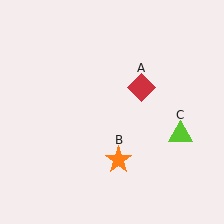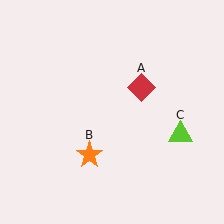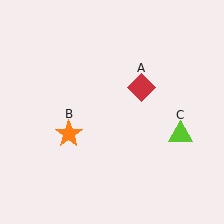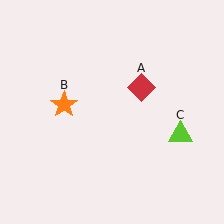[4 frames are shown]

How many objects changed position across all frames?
1 object changed position: orange star (object B).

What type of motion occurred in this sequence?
The orange star (object B) rotated clockwise around the center of the scene.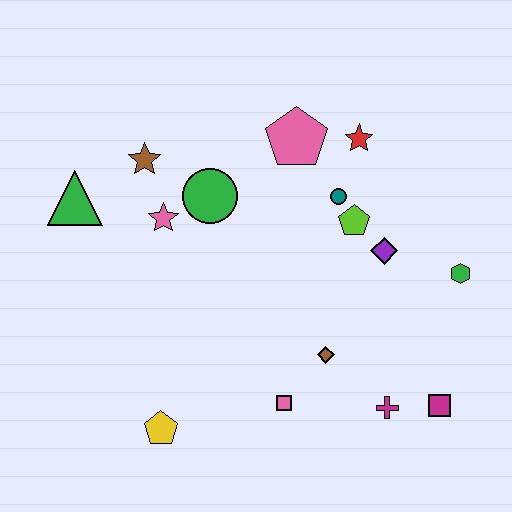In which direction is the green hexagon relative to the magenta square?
The green hexagon is above the magenta square.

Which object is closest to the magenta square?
The magenta cross is closest to the magenta square.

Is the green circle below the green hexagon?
No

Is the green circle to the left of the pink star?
No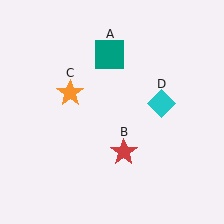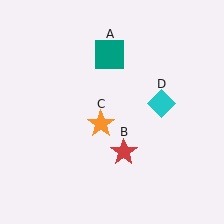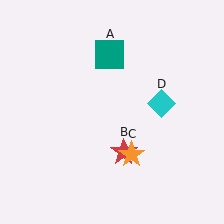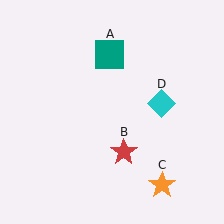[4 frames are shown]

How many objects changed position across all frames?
1 object changed position: orange star (object C).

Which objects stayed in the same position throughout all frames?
Teal square (object A) and red star (object B) and cyan diamond (object D) remained stationary.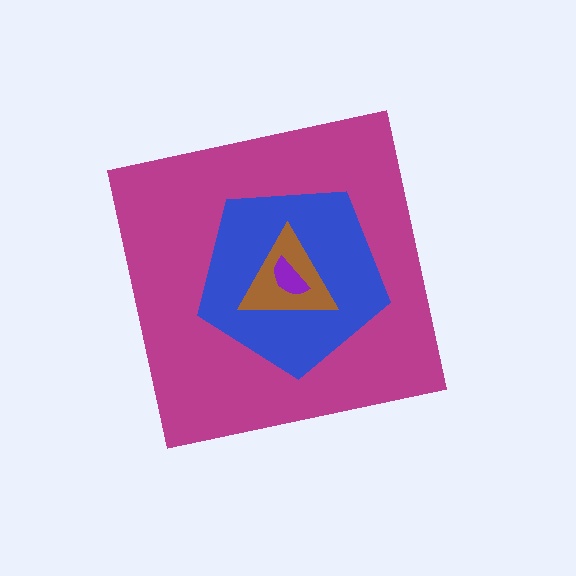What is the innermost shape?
The purple semicircle.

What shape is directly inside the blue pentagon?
The brown triangle.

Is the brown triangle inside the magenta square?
Yes.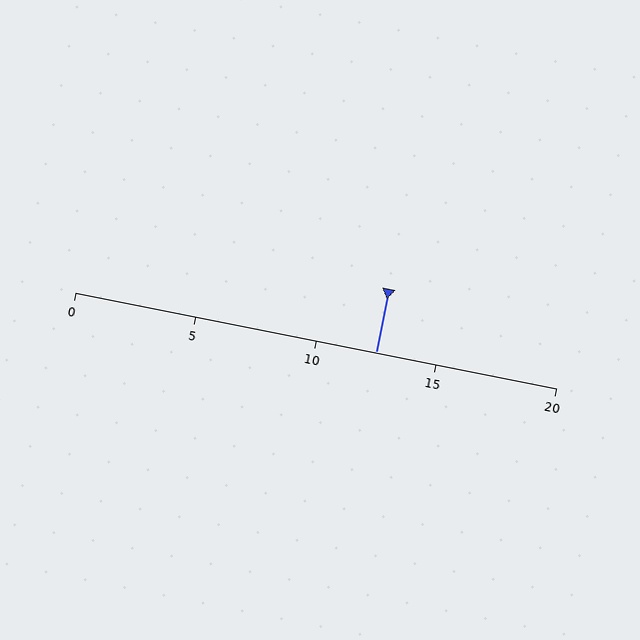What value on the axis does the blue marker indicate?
The marker indicates approximately 12.5.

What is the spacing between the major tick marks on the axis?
The major ticks are spaced 5 apart.